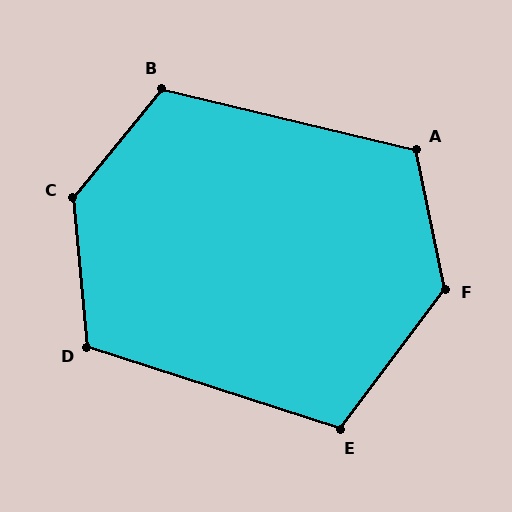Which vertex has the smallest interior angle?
E, at approximately 109 degrees.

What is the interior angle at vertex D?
Approximately 113 degrees (obtuse).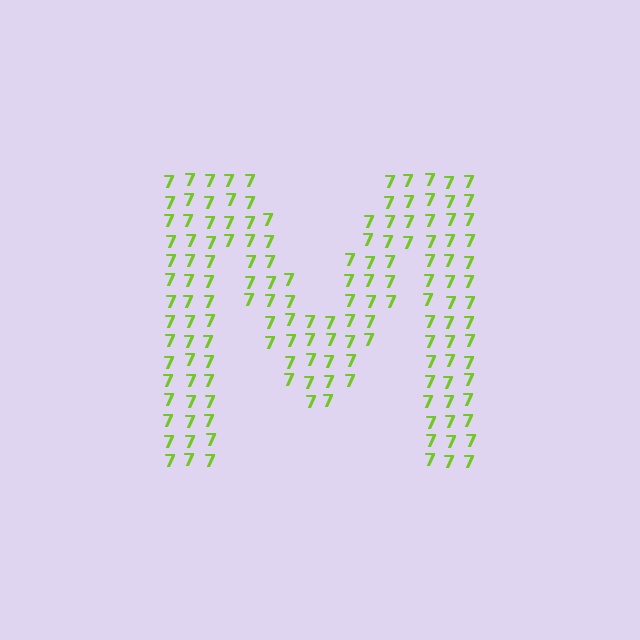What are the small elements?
The small elements are digit 7's.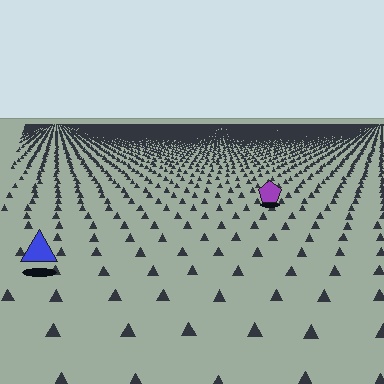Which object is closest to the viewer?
The blue triangle is closest. The texture marks near it are larger and more spread out.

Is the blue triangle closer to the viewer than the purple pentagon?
Yes. The blue triangle is closer — you can tell from the texture gradient: the ground texture is coarser near it.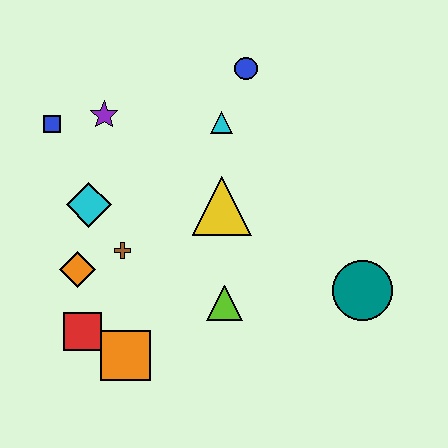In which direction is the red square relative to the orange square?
The red square is to the left of the orange square.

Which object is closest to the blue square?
The purple star is closest to the blue square.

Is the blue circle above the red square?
Yes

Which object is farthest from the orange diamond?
The teal circle is farthest from the orange diamond.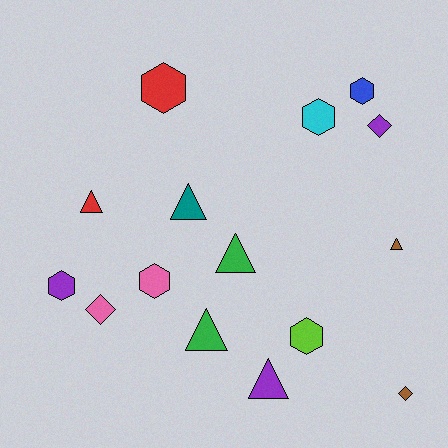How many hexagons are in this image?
There are 6 hexagons.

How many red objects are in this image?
There are 2 red objects.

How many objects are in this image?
There are 15 objects.